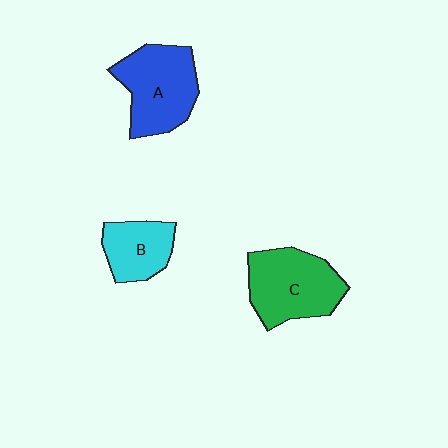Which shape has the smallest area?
Shape B (cyan).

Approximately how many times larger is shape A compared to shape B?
Approximately 1.6 times.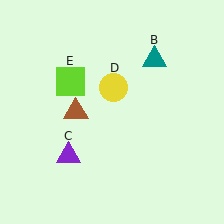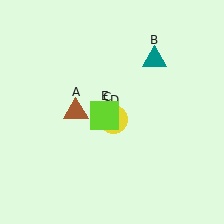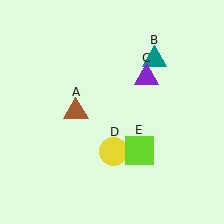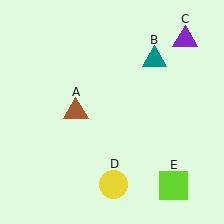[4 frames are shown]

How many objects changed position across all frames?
3 objects changed position: purple triangle (object C), yellow circle (object D), lime square (object E).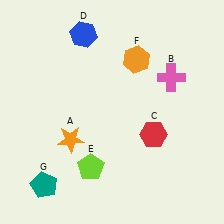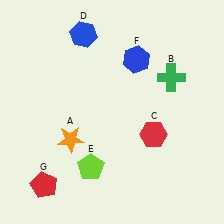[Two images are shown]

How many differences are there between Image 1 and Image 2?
There are 3 differences between the two images.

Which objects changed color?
B changed from pink to green. F changed from orange to blue. G changed from teal to red.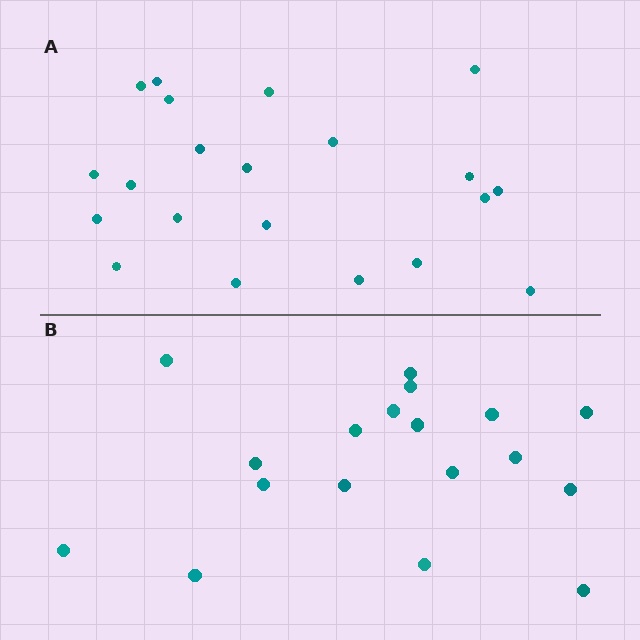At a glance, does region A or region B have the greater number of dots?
Region A (the top region) has more dots.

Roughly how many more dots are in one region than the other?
Region A has just a few more — roughly 2 or 3 more dots than region B.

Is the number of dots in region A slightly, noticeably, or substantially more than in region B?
Region A has only slightly more — the two regions are fairly close. The ratio is roughly 1.2 to 1.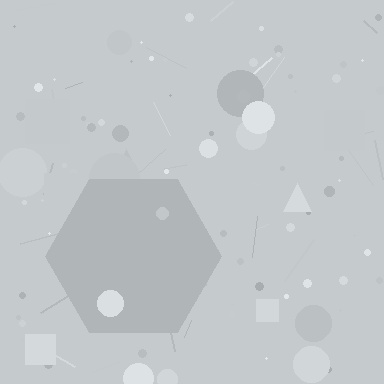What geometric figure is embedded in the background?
A hexagon is embedded in the background.